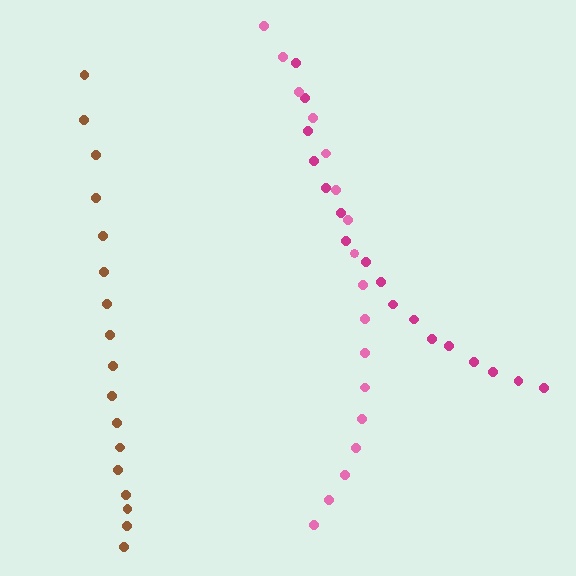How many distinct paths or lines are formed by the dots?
There are 3 distinct paths.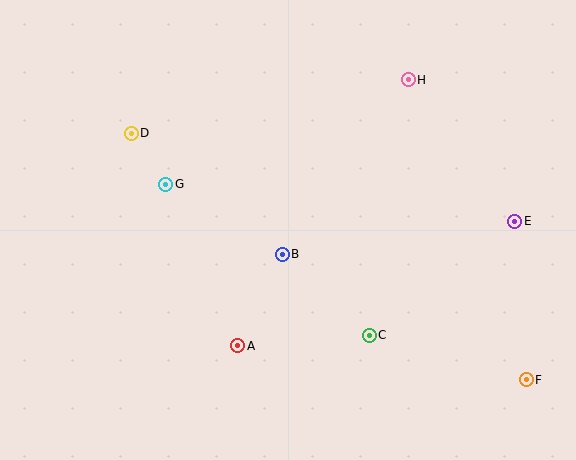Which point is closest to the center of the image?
Point B at (282, 254) is closest to the center.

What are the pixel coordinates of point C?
Point C is at (369, 335).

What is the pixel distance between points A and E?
The distance between A and E is 303 pixels.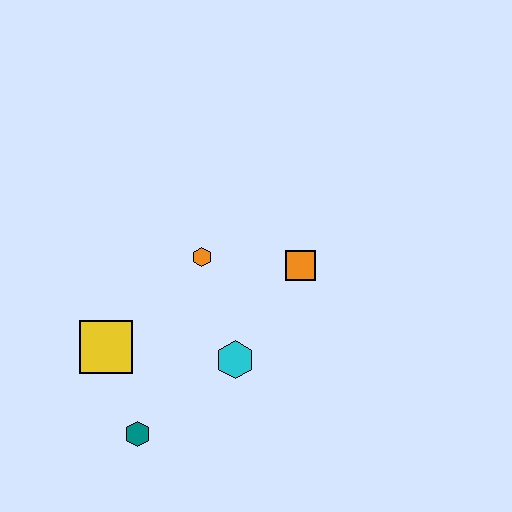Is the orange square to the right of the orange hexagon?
Yes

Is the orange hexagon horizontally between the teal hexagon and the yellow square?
No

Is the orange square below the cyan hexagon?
No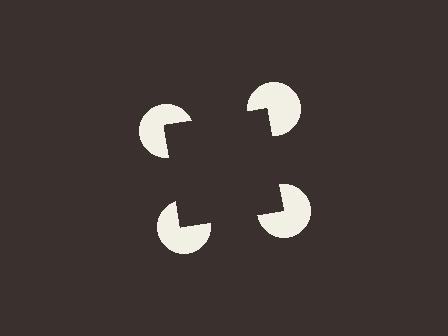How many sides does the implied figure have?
4 sides.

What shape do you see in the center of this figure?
An illusory square — its edges are inferred from the aligned wedge cuts in the pac-man discs, not physically drawn.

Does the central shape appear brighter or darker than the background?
It typically appears slightly darker than the background, even though no actual brightness change is drawn.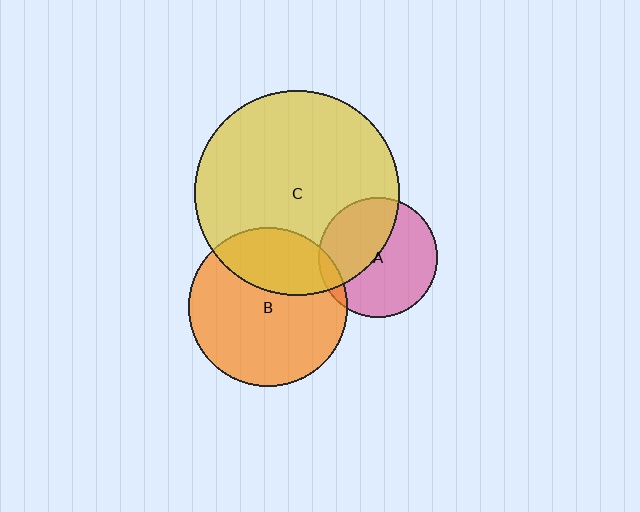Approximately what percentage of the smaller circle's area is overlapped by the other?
Approximately 45%.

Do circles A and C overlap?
Yes.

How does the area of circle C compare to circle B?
Approximately 1.6 times.